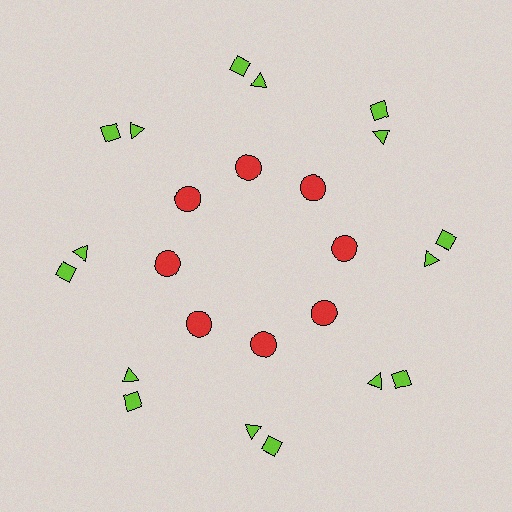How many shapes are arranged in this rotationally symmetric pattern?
There are 24 shapes, arranged in 8 groups of 3.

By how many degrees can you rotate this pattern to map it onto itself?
The pattern maps onto itself every 45 degrees of rotation.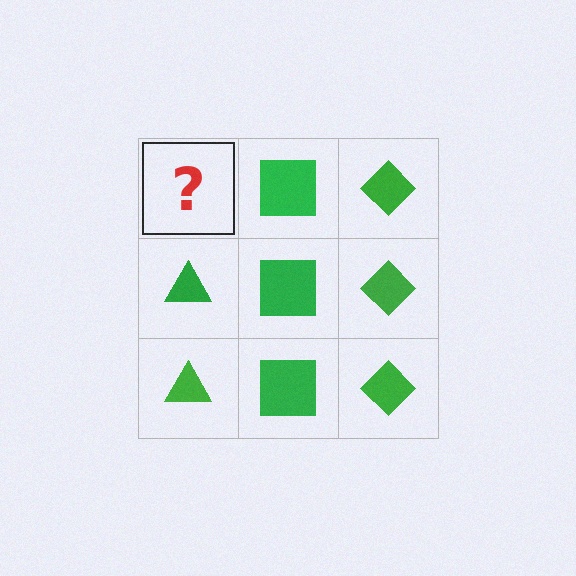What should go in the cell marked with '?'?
The missing cell should contain a green triangle.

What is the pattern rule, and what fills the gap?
The rule is that each column has a consistent shape. The gap should be filled with a green triangle.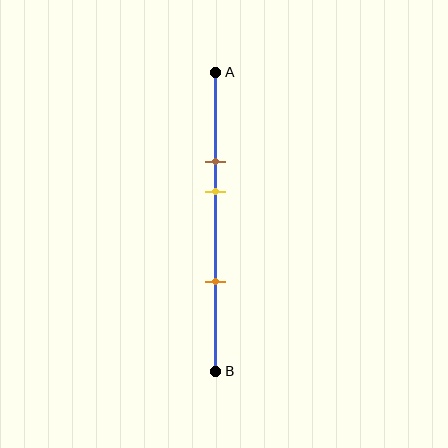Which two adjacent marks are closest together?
The brown and yellow marks are the closest adjacent pair.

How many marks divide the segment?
There are 3 marks dividing the segment.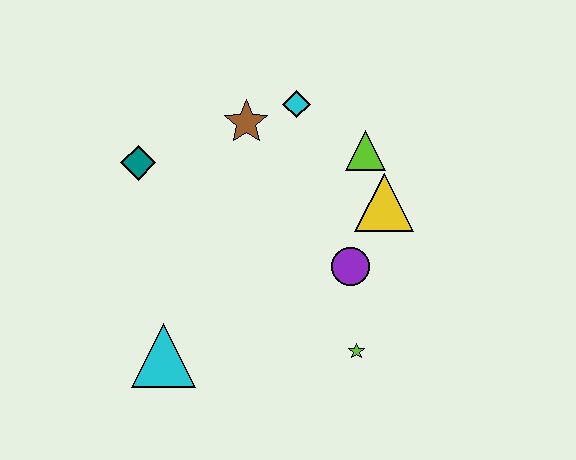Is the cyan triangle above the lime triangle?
No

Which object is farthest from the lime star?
The teal diamond is farthest from the lime star.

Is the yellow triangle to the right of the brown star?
Yes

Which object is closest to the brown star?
The cyan diamond is closest to the brown star.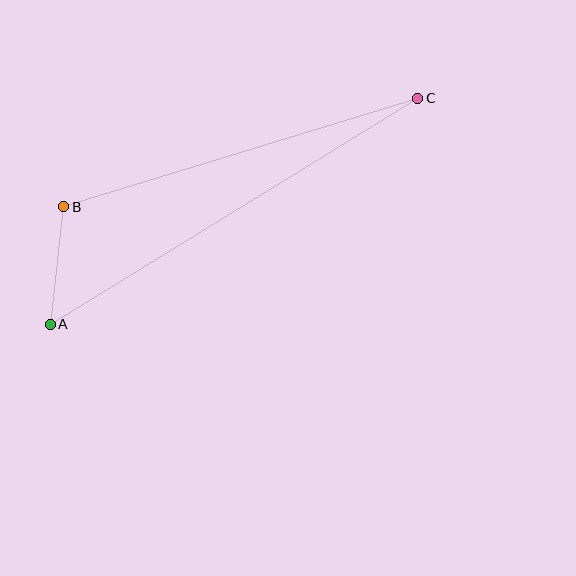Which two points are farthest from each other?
Points A and C are farthest from each other.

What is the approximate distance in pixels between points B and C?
The distance between B and C is approximately 370 pixels.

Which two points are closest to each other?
Points A and B are closest to each other.